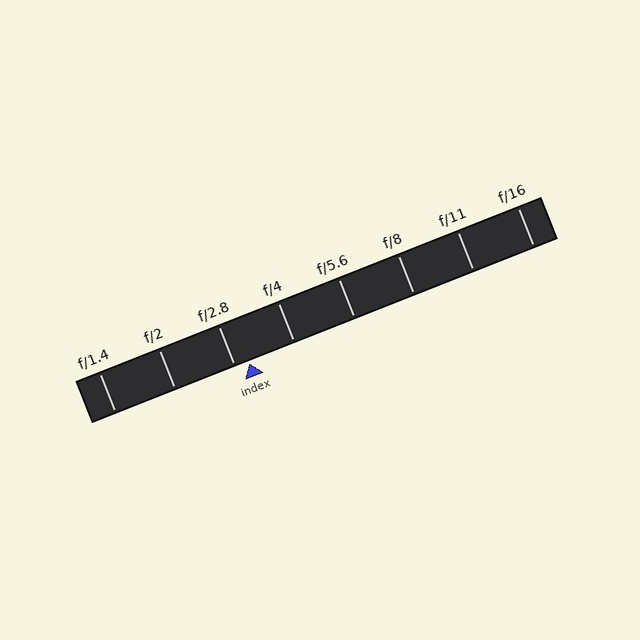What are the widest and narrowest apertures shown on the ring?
The widest aperture shown is f/1.4 and the narrowest is f/16.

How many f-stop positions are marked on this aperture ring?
There are 8 f-stop positions marked.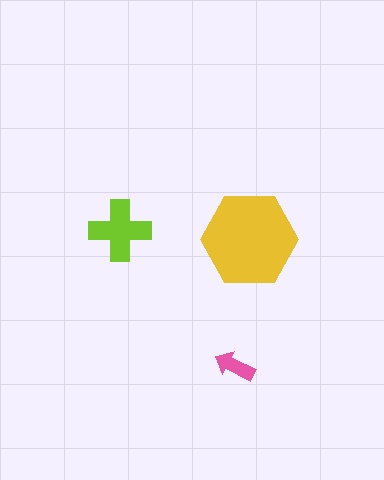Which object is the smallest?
The pink arrow.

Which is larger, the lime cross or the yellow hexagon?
The yellow hexagon.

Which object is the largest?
The yellow hexagon.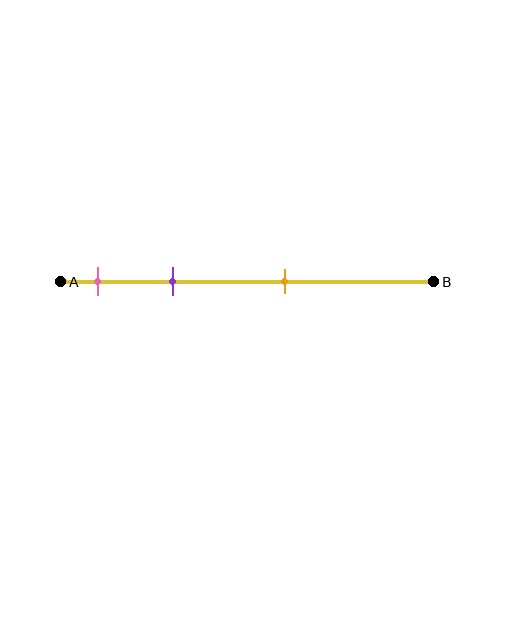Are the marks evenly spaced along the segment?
No, the marks are not evenly spaced.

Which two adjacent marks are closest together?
The pink and purple marks are the closest adjacent pair.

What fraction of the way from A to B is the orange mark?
The orange mark is approximately 60% (0.6) of the way from A to B.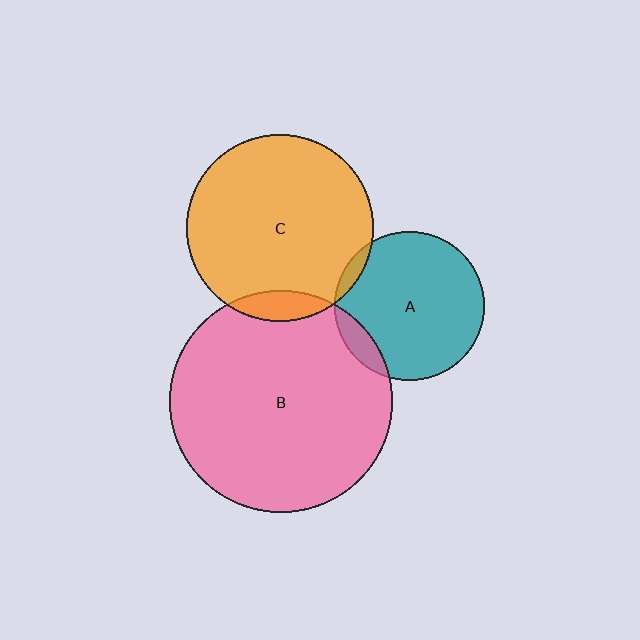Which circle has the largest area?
Circle B (pink).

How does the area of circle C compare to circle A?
Approximately 1.6 times.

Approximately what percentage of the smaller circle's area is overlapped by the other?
Approximately 10%.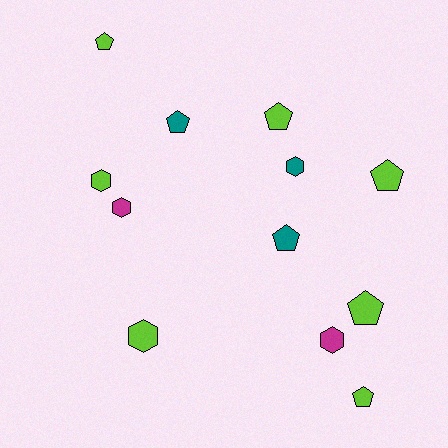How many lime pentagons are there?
There are 5 lime pentagons.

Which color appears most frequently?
Lime, with 7 objects.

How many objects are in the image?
There are 12 objects.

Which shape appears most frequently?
Pentagon, with 7 objects.